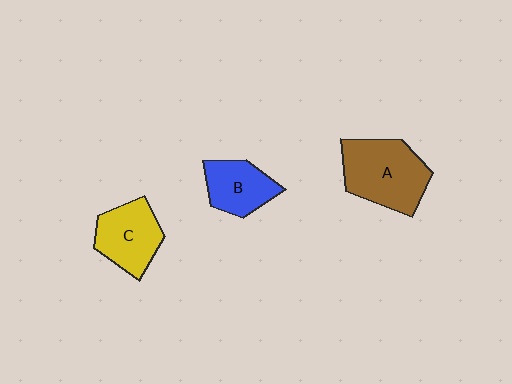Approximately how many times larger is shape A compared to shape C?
Approximately 1.3 times.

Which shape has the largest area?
Shape A (brown).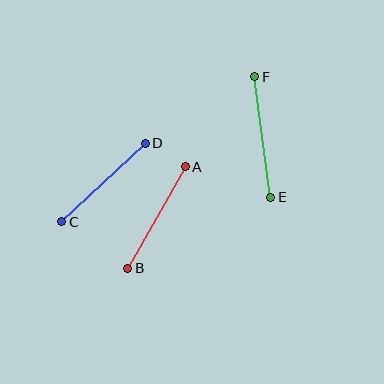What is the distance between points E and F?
The distance is approximately 122 pixels.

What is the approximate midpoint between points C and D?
The midpoint is at approximately (103, 183) pixels.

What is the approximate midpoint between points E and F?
The midpoint is at approximately (263, 137) pixels.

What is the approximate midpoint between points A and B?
The midpoint is at approximately (157, 218) pixels.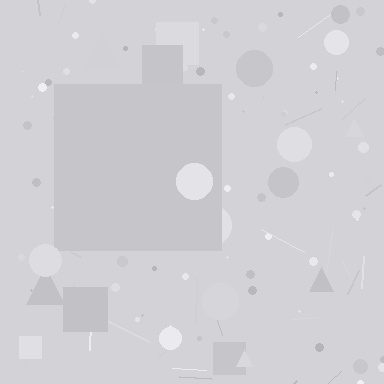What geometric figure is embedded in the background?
A square is embedded in the background.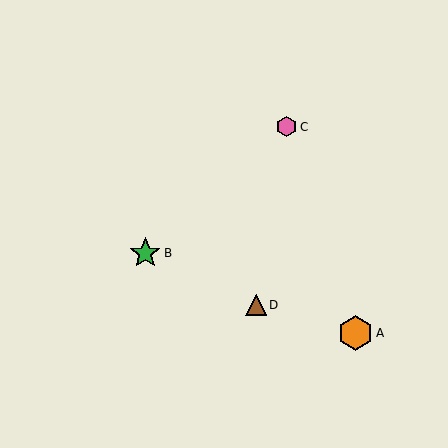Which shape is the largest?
The orange hexagon (labeled A) is the largest.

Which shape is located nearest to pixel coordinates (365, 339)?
The orange hexagon (labeled A) at (356, 333) is nearest to that location.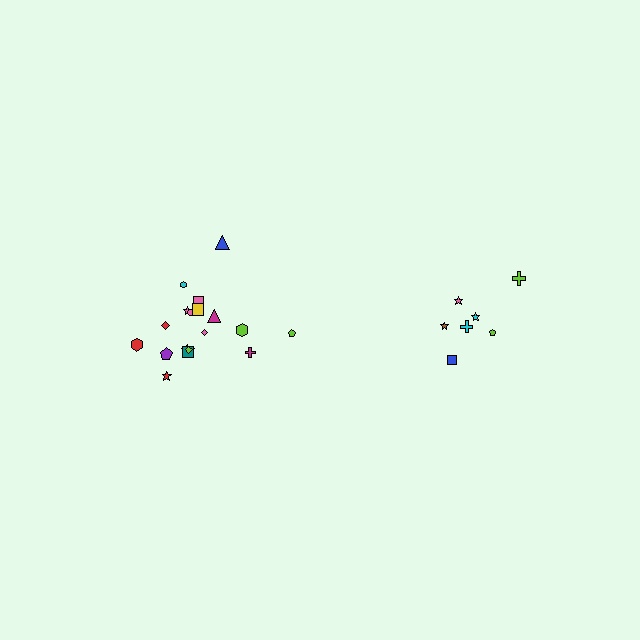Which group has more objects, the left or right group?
The left group.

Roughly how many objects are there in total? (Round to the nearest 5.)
Roughly 25 objects in total.